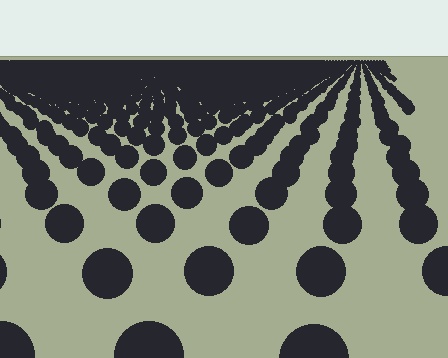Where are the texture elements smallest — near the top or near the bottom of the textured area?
Near the top.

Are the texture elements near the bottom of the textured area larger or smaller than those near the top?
Larger. Near the bottom, elements are closer to the viewer and appear at a bigger on-screen size.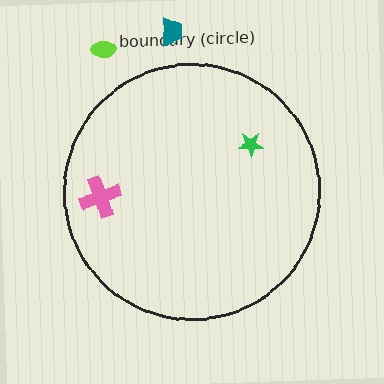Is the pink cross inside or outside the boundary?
Inside.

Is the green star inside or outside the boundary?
Inside.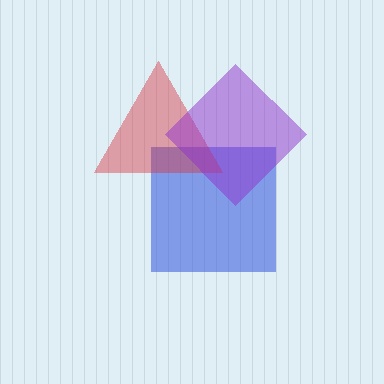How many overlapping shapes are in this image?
There are 3 overlapping shapes in the image.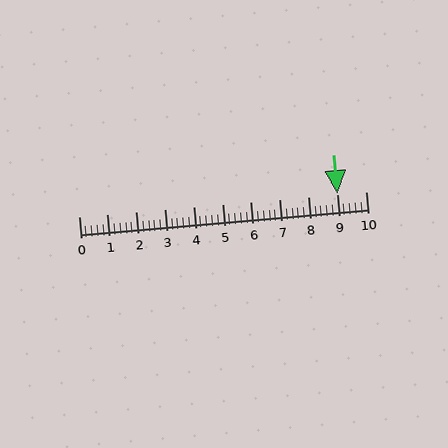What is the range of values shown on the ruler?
The ruler shows values from 0 to 10.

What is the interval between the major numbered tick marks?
The major tick marks are spaced 1 units apart.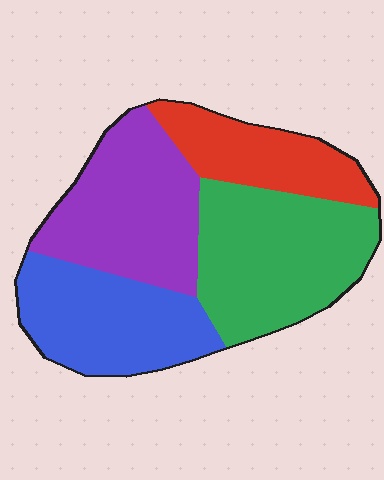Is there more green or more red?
Green.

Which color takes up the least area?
Red, at roughly 15%.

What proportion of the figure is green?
Green takes up about one third (1/3) of the figure.